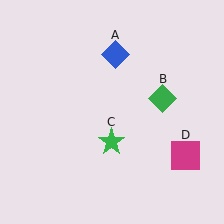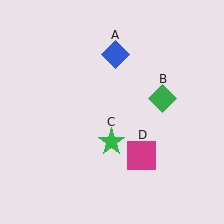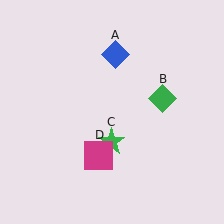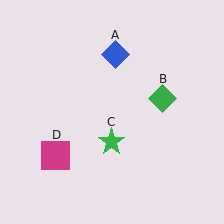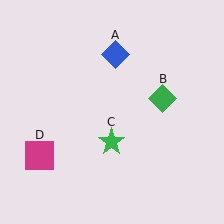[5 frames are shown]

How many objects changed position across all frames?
1 object changed position: magenta square (object D).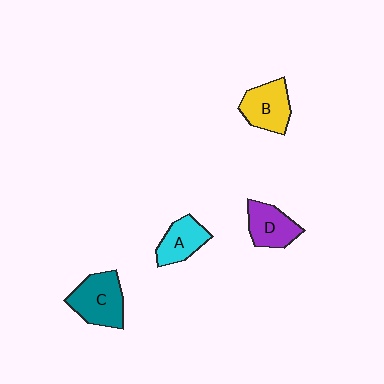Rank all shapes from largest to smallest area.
From largest to smallest: C (teal), B (yellow), D (purple), A (cyan).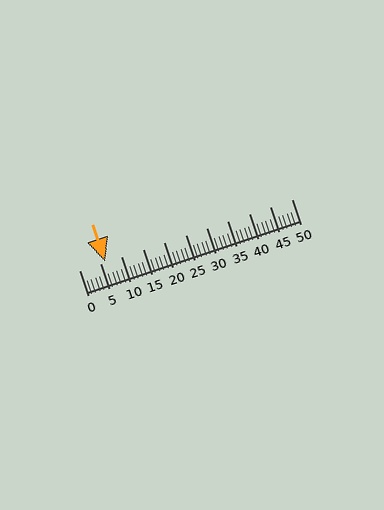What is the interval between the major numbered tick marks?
The major tick marks are spaced 5 units apart.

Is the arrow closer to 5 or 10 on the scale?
The arrow is closer to 5.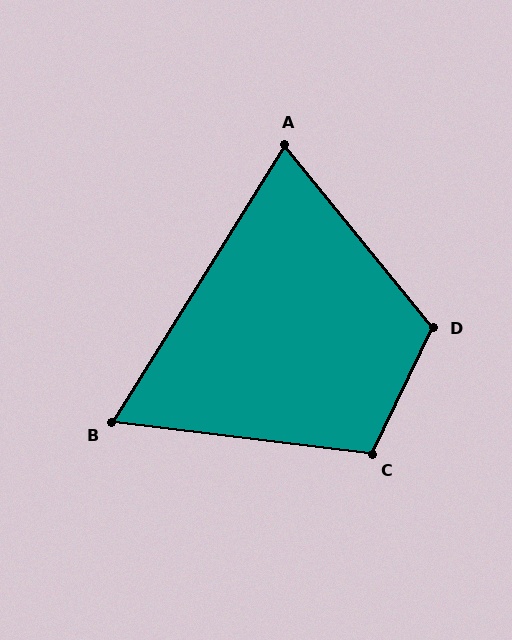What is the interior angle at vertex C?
Approximately 109 degrees (obtuse).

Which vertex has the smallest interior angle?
B, at approximately 65 degrees.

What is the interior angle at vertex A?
Approximately 71 degrees (acute).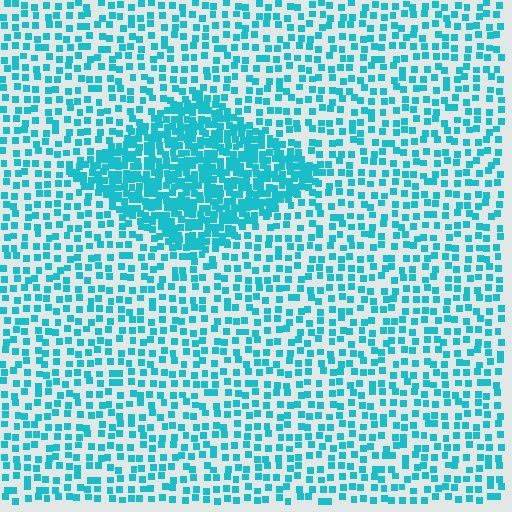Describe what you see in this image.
The image contains small cyan elements arranged at two different densities. A diamond-shaped region is visible where the elements are more densely packed than the surrounding area.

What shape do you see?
I see a diamond.